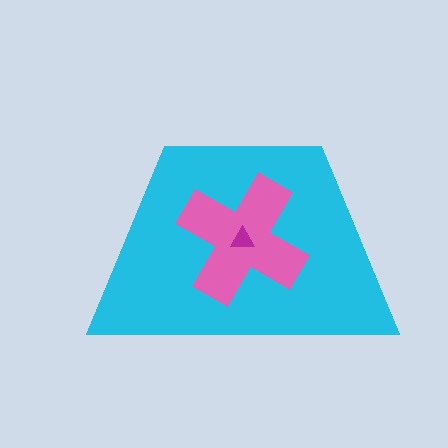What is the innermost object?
The magenta triangle.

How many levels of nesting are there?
3.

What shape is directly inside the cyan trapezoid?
The pink cross.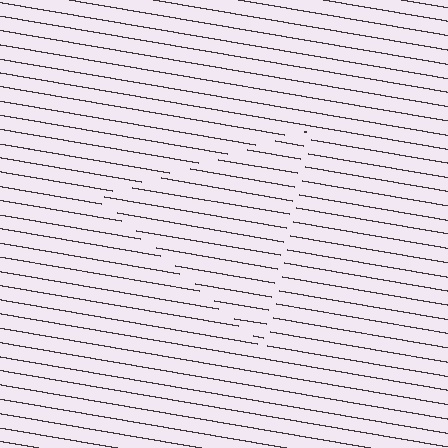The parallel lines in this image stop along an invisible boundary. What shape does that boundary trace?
An illusory triangle. The interior of the shape contains the same grating, shifted by half a period — the contour is defined by the phase discontinuity where line-ends from the inner and outer gratings abut.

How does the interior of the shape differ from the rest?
The interior of the shape contains the same grating, shifted by half a period — the contour is defined by the phase discontinuity where line-ends from the inner and outer gratings abut.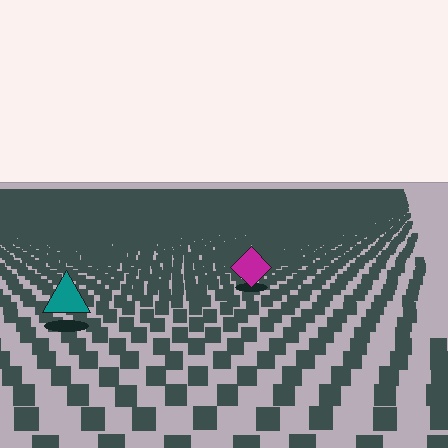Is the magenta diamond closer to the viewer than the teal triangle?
No. The teal triangle is closer — you can tell from the texture gradient: the ground texture is coarser near it.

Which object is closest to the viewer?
The teal triangle is closest. The texture marks near it are larger and more spread out.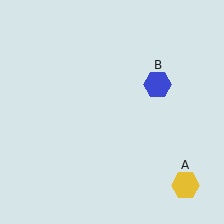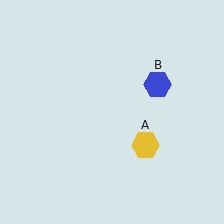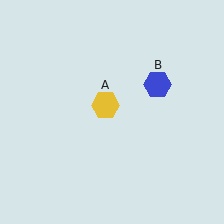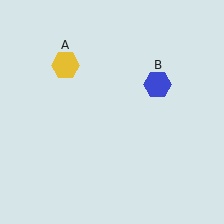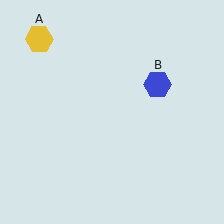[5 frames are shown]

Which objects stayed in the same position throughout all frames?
Blue hexagon (object B) remained stationary.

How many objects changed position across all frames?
1 object changed position: yellow hexagon (object A).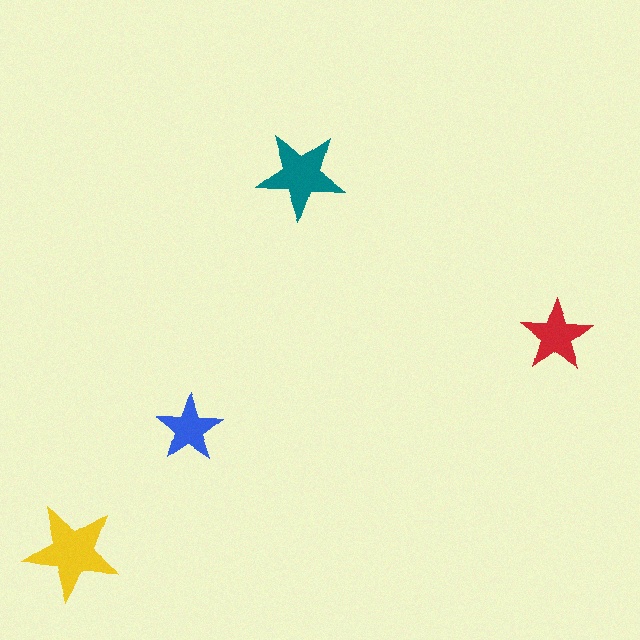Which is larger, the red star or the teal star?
The teal one.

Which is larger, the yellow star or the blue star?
The yellow one.